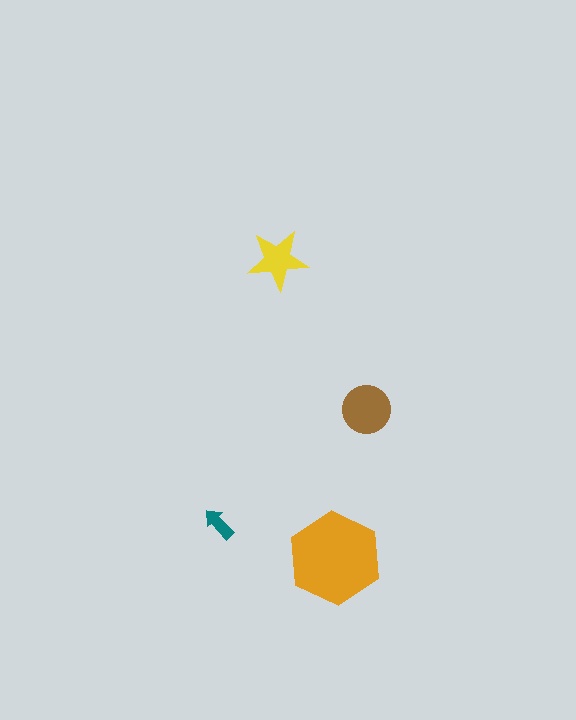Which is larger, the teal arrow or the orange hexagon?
The orange hexagon.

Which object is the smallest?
The teal arrow.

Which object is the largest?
The orange hexagon.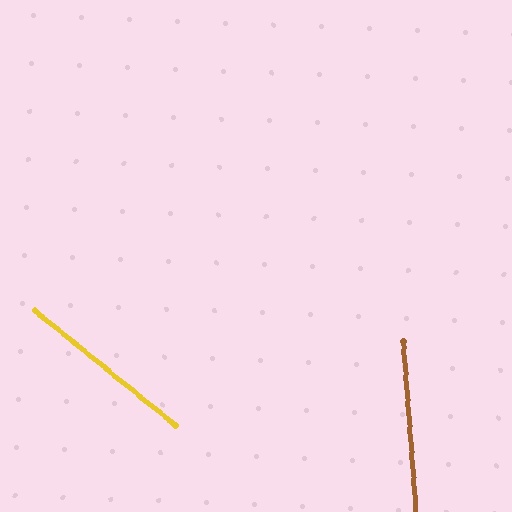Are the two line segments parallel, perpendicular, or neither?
Neither parallel nor perpendicular — they differ by about 47°.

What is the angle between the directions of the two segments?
Approximately 47 degrees.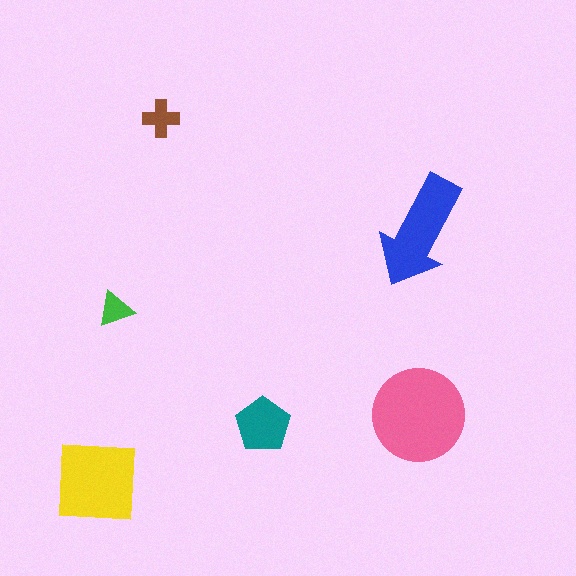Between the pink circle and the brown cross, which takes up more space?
The pink circle.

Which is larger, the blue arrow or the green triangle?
The blue arrow.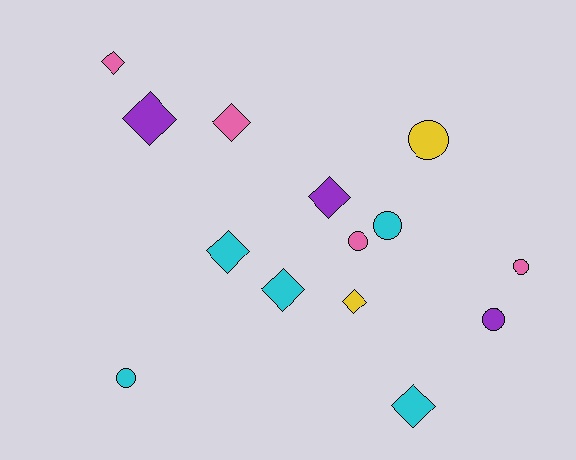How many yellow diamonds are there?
There is 1 yellow diamond.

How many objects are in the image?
There are 14 objects.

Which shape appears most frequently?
Diamond, with 8 objects.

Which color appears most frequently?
Cyan, with 5 objects.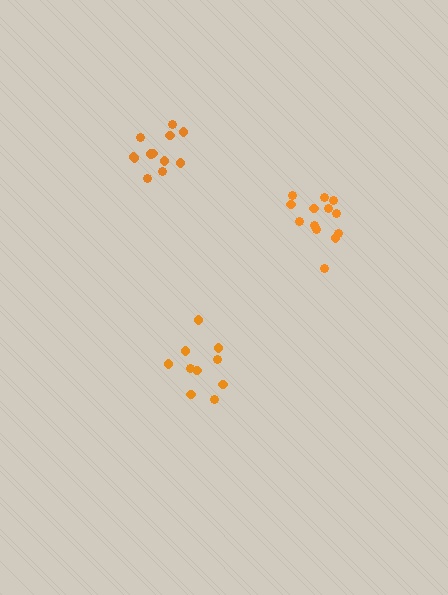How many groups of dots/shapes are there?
There are 3 groups.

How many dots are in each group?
Group 1: 12 dots, Group 2: 13 dots, Group 3: 10 dots (35 total).